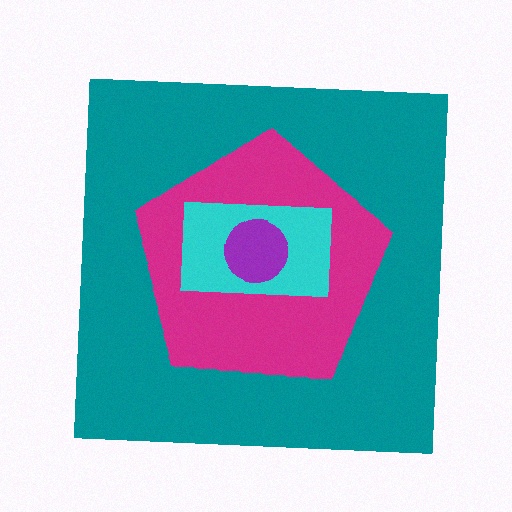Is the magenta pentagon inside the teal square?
Yes.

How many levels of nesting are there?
4.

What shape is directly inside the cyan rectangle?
The purple circle.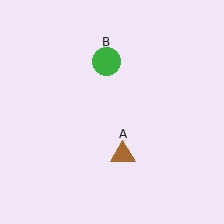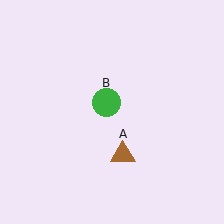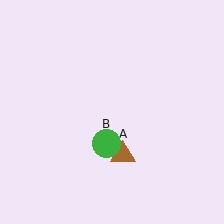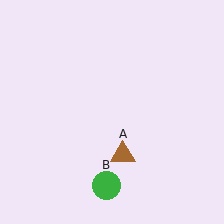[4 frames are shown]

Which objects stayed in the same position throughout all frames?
Brown triangle (object A) remained stationary.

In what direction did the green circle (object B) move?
The green circle (object B) moved down.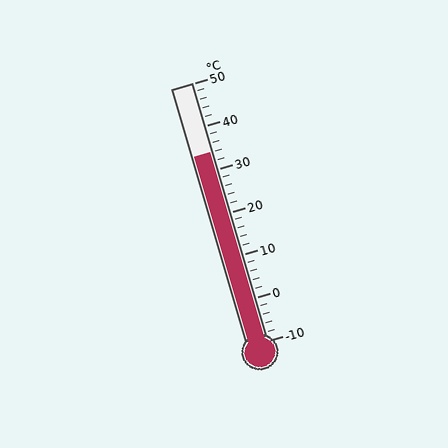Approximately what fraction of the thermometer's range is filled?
The thermometer is filled to approximately 75% of its range.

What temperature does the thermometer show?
The thermometer shows approximately 34°C.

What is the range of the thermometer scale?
The thermometer scale ranges from -10°C to 50°C.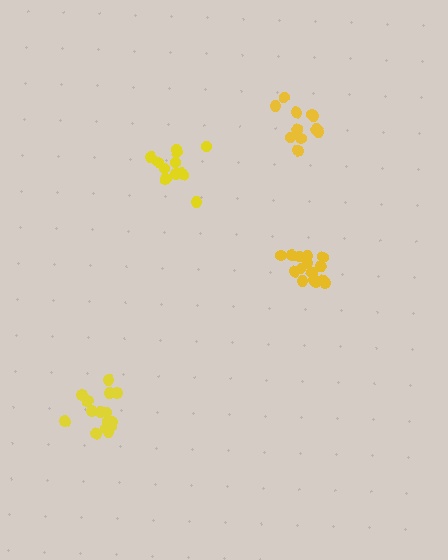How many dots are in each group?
Group 1: 12 dots, Group 2: 15 dots, Group 3: 15 dots, Group 4: 11 dots (53 total).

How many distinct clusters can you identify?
There are 4 distinct clusters.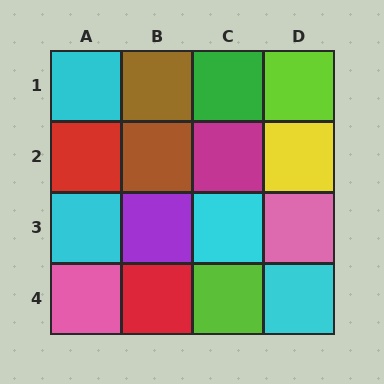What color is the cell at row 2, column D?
Yellow.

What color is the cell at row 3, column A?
Cyan.